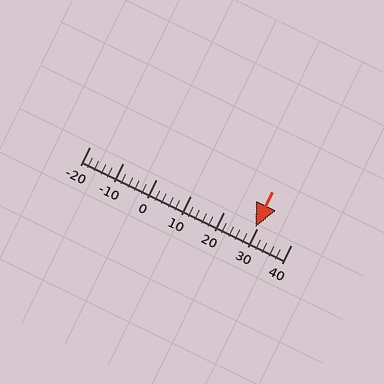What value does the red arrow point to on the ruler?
The red arrow points to approximately 29.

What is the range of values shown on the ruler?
The ruler shows values from -20 to 40.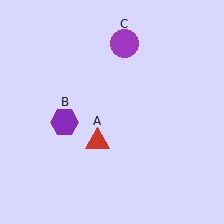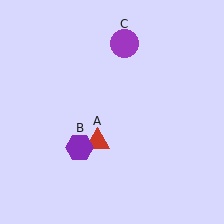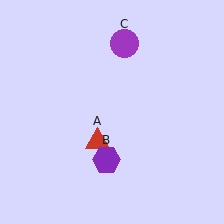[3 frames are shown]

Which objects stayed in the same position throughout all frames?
Red triangle (object A) and purple circle (object C) remained stationary.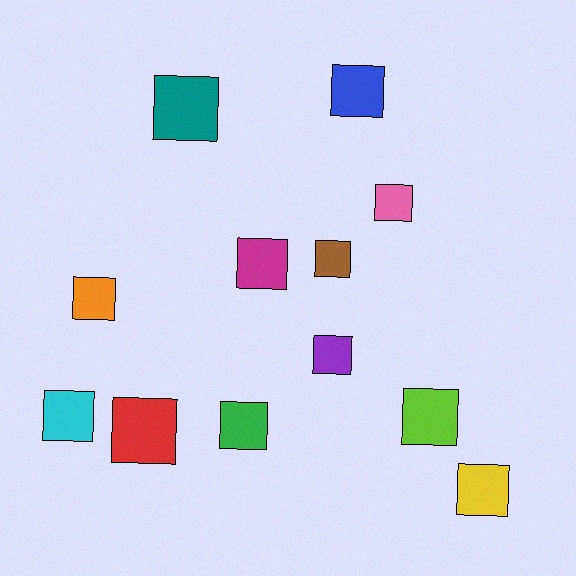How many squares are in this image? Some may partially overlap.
There are 12 squares.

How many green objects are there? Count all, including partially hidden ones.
There is 1 green object.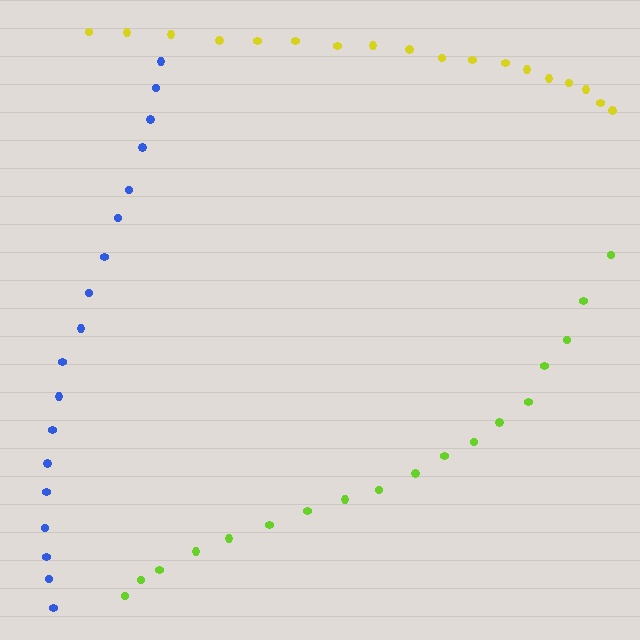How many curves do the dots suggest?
There are 3 distinct paths.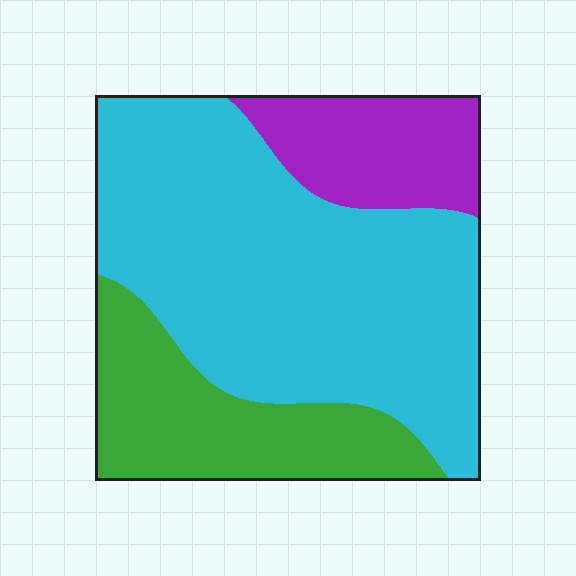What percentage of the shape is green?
Green covers around 25% of the shape.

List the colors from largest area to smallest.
From largest to smallest: cyan, green, purple.